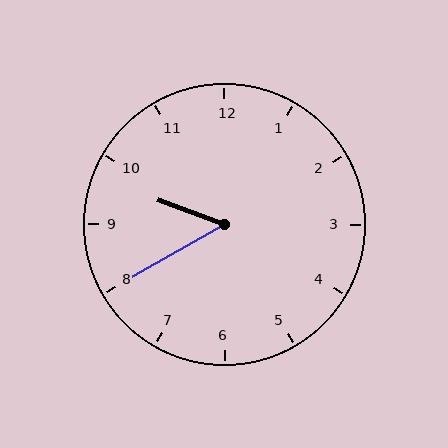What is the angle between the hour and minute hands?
Approximately 50 degrees.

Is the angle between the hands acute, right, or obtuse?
It is acute.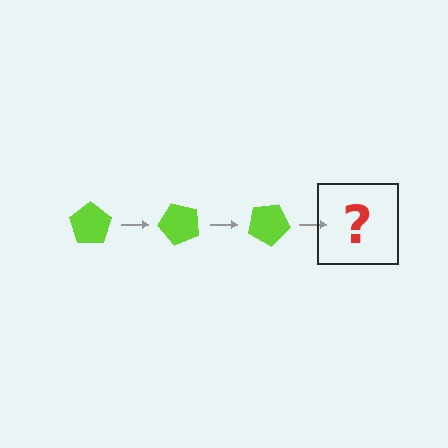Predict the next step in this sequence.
The next step is a lime pentagon rotated 150 degrees.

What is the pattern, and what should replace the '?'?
The pattern is that the pentagon rotates 50 degrees each step. The '?' should be a lime pentagon rotated 150 degrees.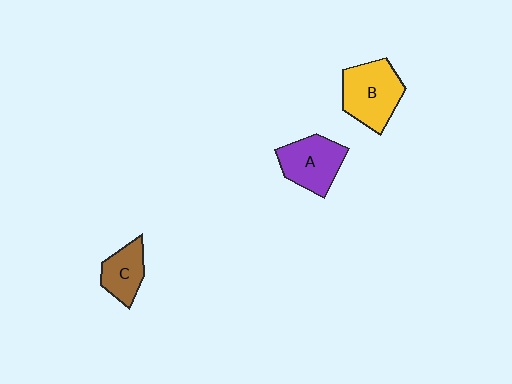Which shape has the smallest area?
Shape C (brown).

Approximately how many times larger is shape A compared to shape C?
Approximately 1.4 times.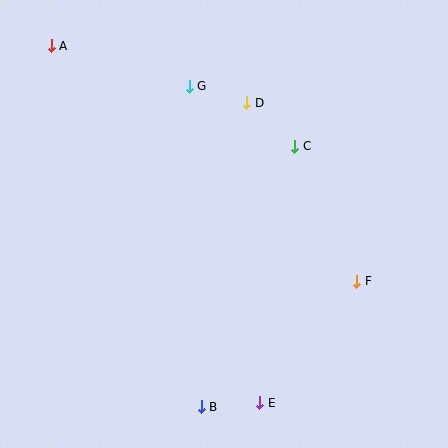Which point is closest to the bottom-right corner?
Point F is closest to the bottom-right corner.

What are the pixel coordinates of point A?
Point A is at (51, 46).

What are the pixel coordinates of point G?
Point G is at (189, 86).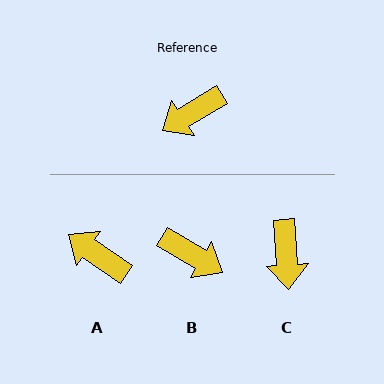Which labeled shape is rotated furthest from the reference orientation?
B, about 118 degrees away.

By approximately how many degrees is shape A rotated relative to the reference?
Approximately 66 degrees clockwise.